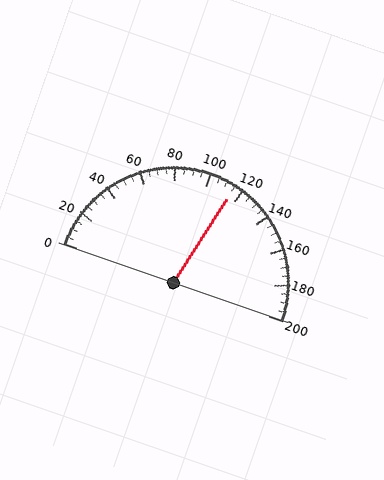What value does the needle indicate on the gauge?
The needle indicates approximately 115.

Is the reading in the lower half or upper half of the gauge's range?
The reading is in the upper half of the range (0 to 200).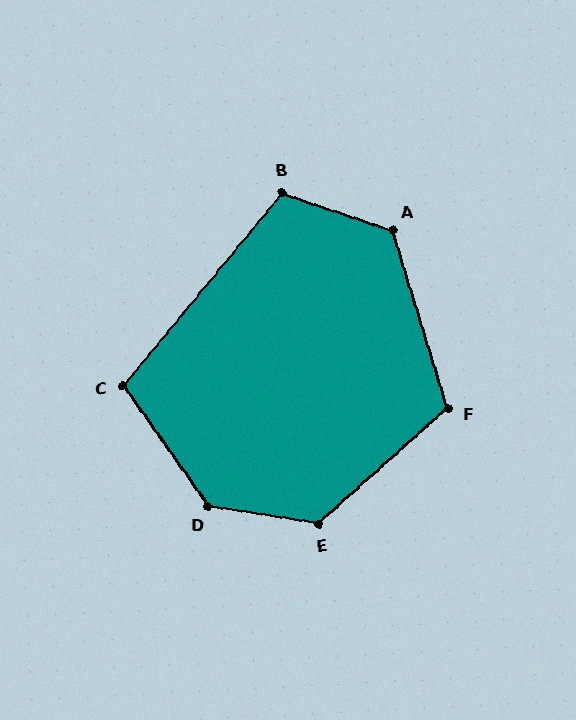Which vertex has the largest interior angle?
D, at approximately 134 degrees.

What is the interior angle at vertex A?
Approximately 126 degrees (obtuse).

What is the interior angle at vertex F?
Approximately 115 degrees (obtuse).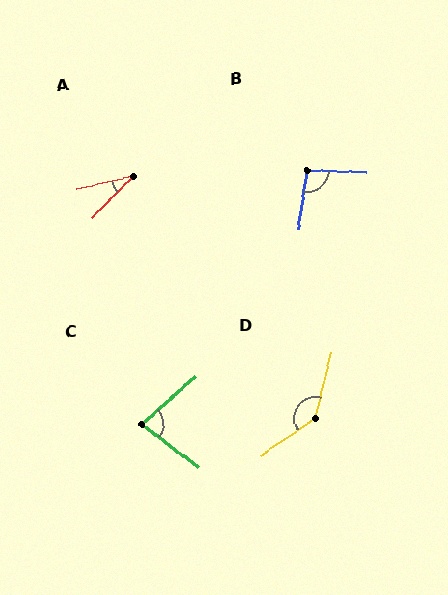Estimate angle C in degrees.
Approximately 78 degrees.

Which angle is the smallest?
A, at approximately 33 degrees.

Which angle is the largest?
D, at approximately 138 degrees.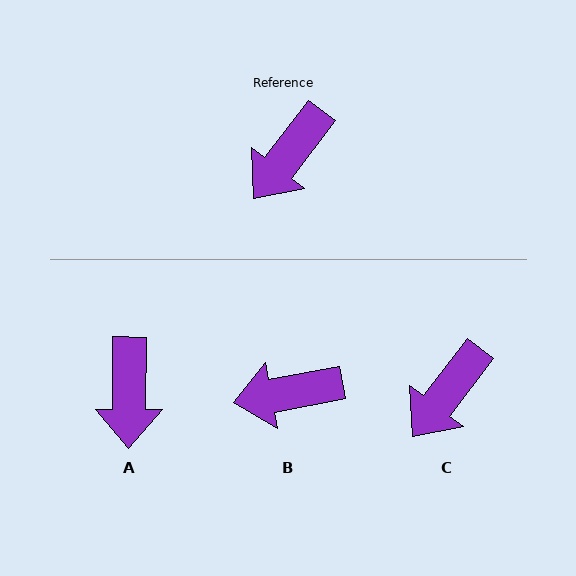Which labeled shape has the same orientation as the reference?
C.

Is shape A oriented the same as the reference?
No, it is off by about 37 degrees.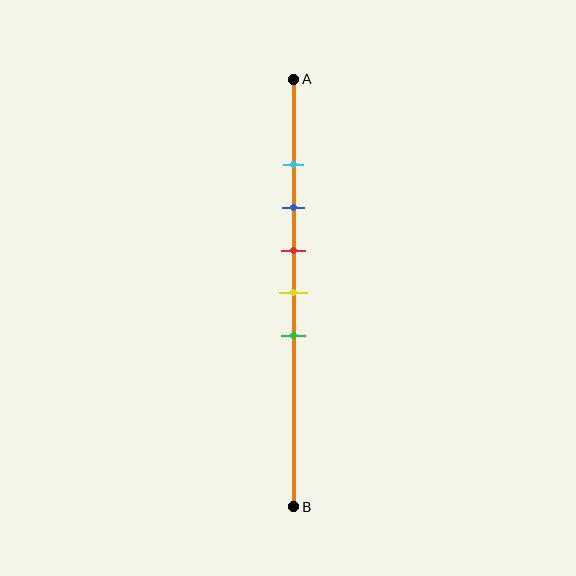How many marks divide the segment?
There are 5 marks dividing the segment.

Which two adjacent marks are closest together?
The cyan and blue marks are the closest adjacent pair.